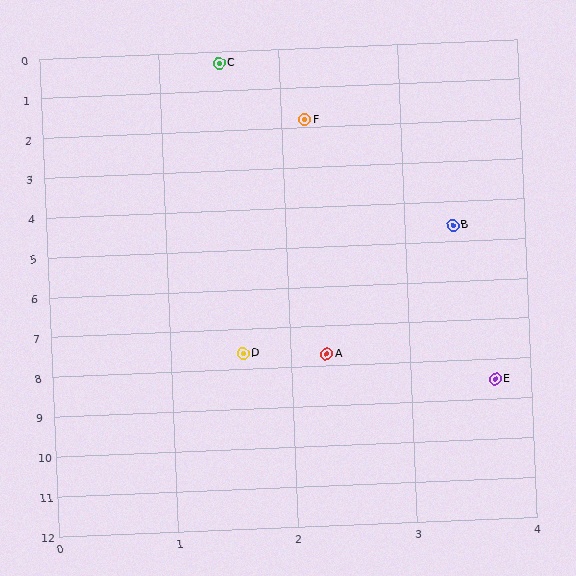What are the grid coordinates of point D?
Point D is at approximately (1.6, 7.6).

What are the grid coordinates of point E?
Point E is at approximately (3.7, 8.5).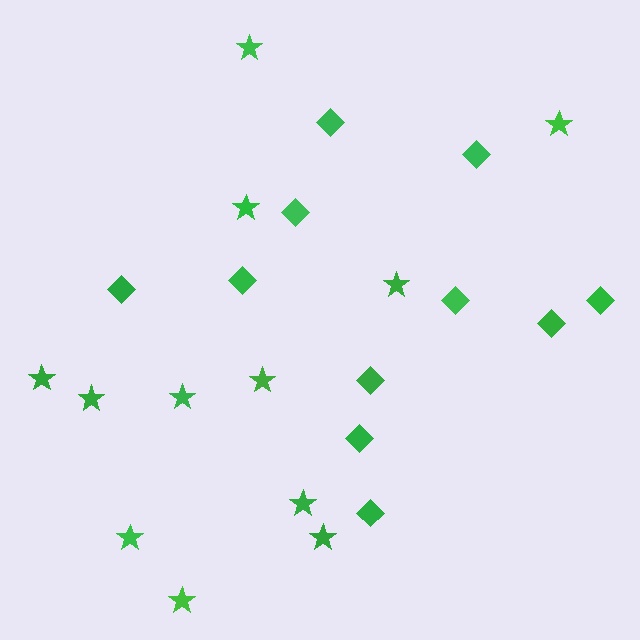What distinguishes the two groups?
There are 2 groups: one group of stars (12) and one group of diamonds (11).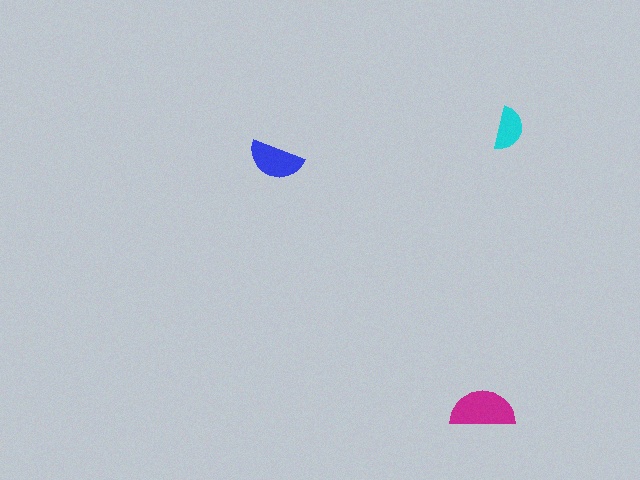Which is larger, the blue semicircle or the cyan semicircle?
The blue one.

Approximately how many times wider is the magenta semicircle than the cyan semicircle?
About 1.5 times wider.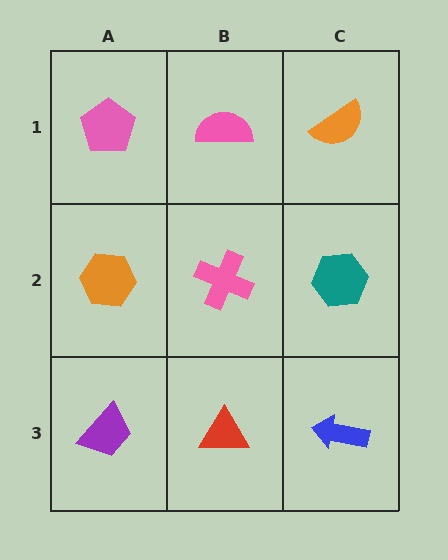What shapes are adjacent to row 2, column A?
A pink pentagon (row 1, column A), a purple trapezoid (row 3, column A), a pink cross (row 2, column B).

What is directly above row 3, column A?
An orange hexagon.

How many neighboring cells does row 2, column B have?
4.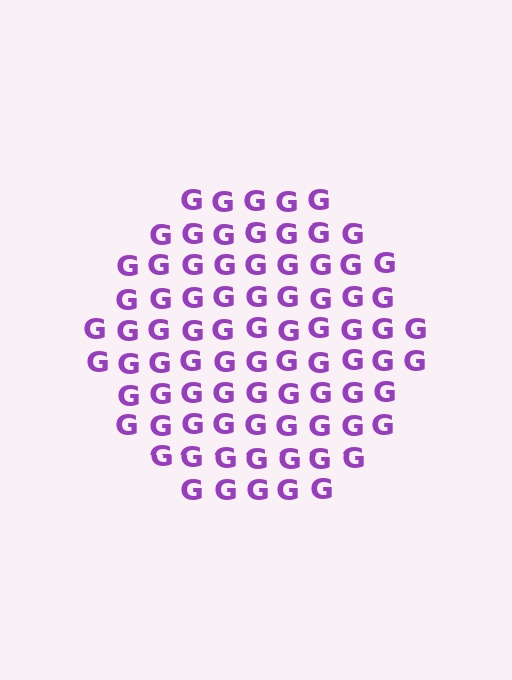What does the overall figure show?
The overall figure shows a circle.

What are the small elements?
The small elements are letter G's.